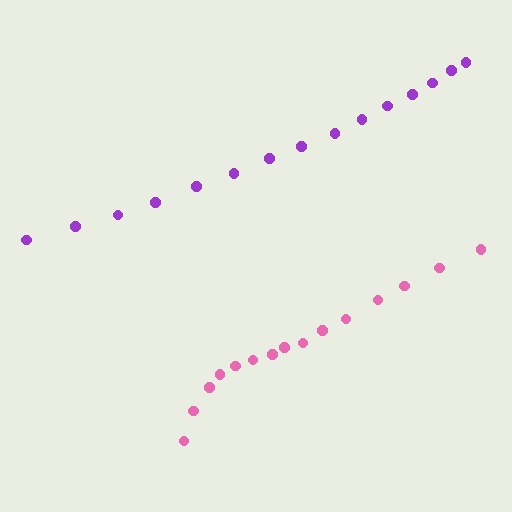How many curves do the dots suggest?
There are 2 distinct paths.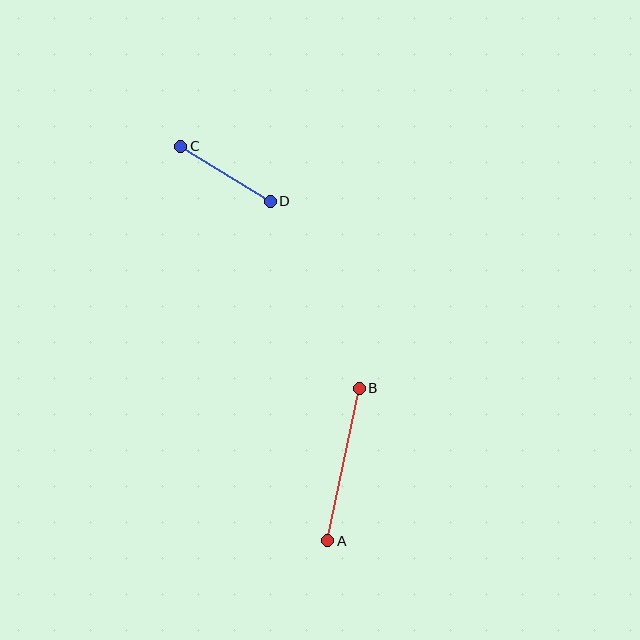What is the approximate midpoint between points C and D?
The midpoint is at approximately (226, 174) pixels.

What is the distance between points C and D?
The distance is approximately 105 pixels.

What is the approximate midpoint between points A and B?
The midpoint is at approximately (343, 465) pixels.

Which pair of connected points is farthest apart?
Points A and B are farthest apart.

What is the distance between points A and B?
The distance is approximately 156 pixels.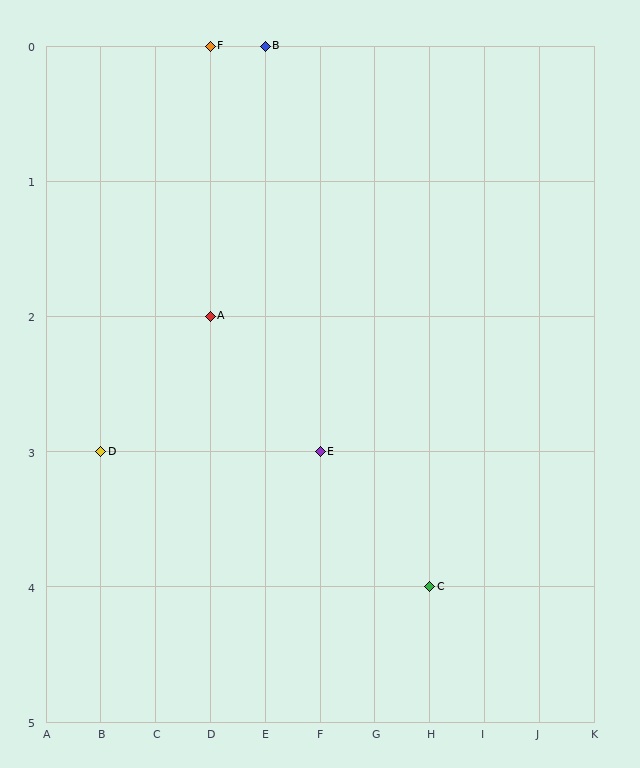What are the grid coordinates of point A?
Point A is at grid coordinates (D, 2).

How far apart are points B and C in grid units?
Points B and C are 3 columns and 4 rows apart (about 5.0 grid units diagonally).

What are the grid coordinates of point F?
Point F is at grid coordinates (D, 0).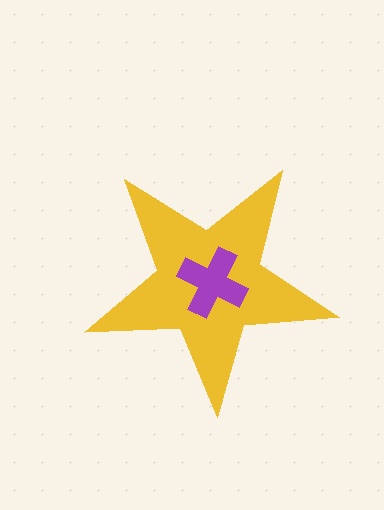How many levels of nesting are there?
2.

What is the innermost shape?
The purple cross.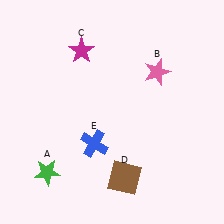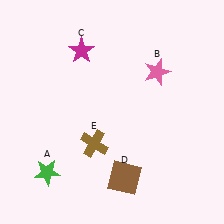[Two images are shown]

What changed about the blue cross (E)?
In Image 1, E is blue. In Image 2, it changed to brown.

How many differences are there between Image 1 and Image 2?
There is 1 difference between the two images.